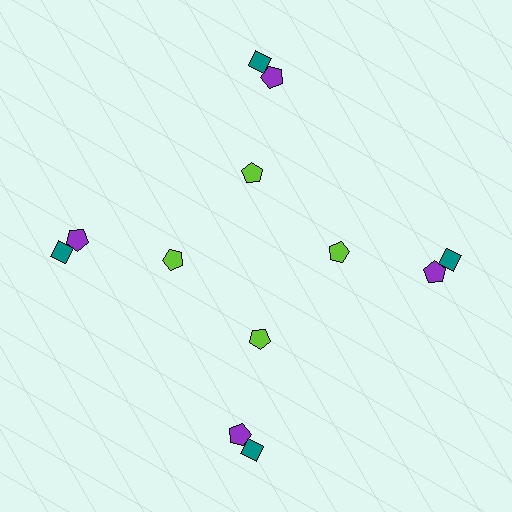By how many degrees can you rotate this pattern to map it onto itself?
The pattern maps onto itself every 90 degrees of rotation.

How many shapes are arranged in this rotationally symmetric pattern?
There are 12 shapes, arranged in 4 groups of 3.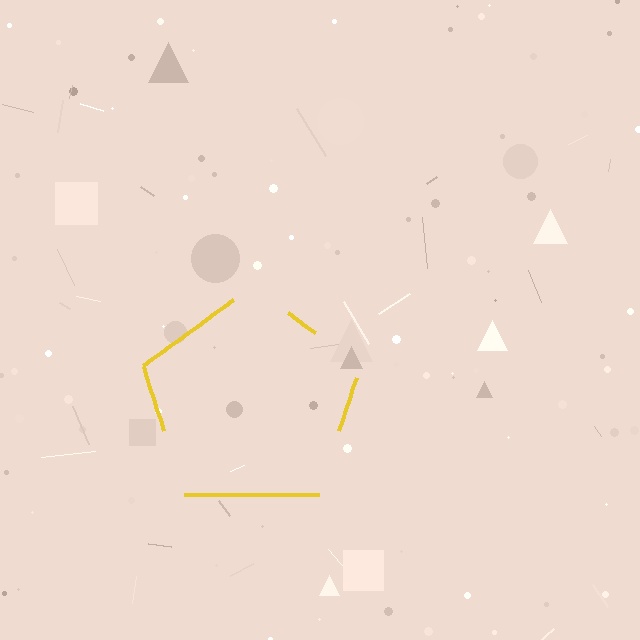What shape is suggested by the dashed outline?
The dashed outline suggests a pentagon.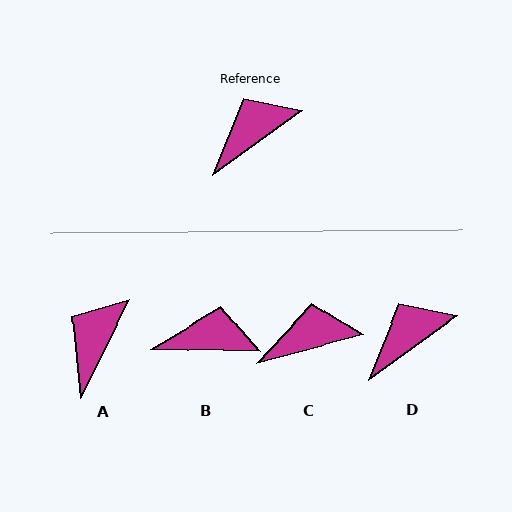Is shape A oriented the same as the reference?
No, it is off by about 28 degrees.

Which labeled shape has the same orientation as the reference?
D.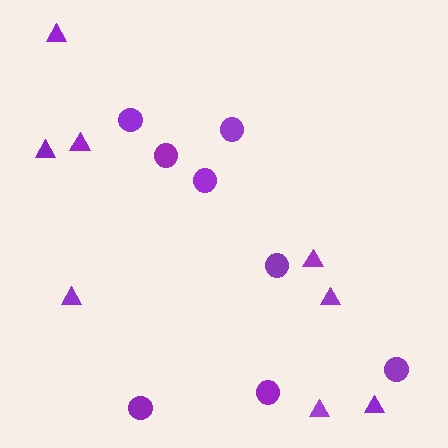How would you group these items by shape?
There are 2 groups: one group of circles (8) and one group of triangles (8).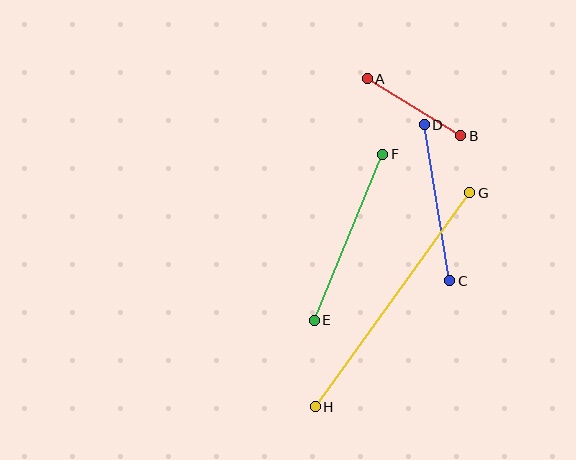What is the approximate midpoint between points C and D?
The midpoint is at approximately (437, 203) pixels.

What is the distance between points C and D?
The distance is approximately 158 pixels.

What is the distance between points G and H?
The distance is approximately 264 pixels.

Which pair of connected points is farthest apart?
Points G and H are farthest apart.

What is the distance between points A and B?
The distance is approximately 109 pixels.